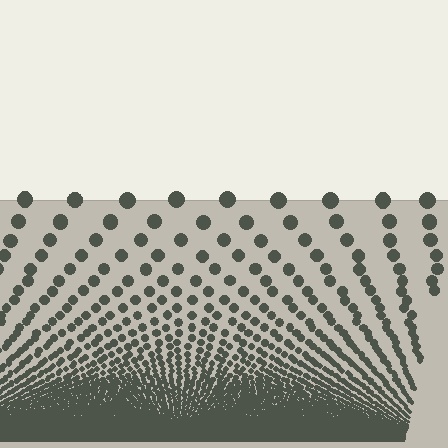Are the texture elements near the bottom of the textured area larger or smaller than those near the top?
Smaller. The gradient is inverted — elements near the bottom are smaller and denser.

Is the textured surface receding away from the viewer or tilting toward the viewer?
The surface appears to tilt toward the viewer. Texture elements get larger and sparser toward the top.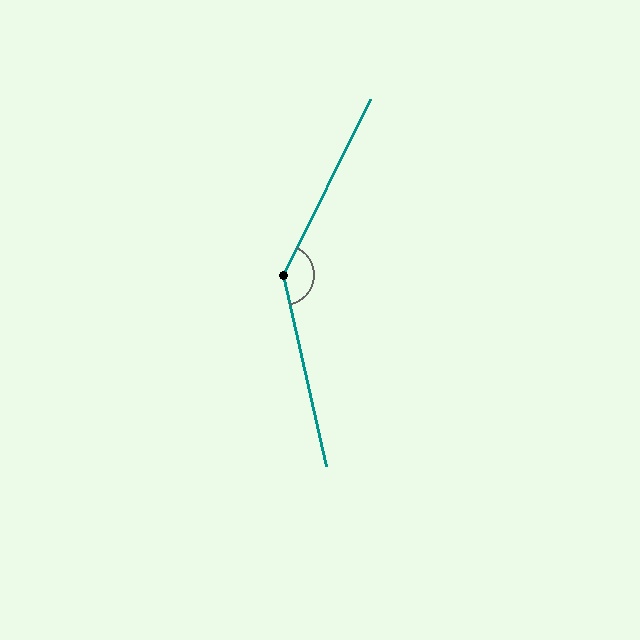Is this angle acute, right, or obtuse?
It is obtuse.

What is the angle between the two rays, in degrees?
Approximately 141 degrees.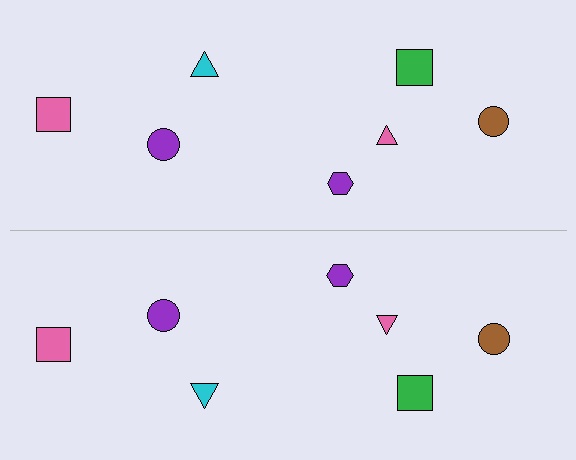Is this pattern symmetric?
Yes, this pattern has bilateral (reflection) symmetry.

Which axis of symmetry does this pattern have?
The pattern has a horizontal axis of symmetry running through the center of the image.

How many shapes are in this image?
There are 14 shapes in this image.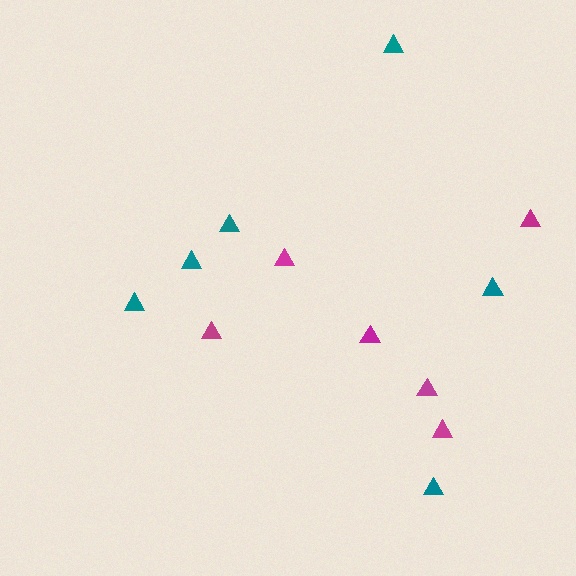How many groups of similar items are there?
There are 2 groups: one group of teal triangles (6) and one group of magenta triangles (6).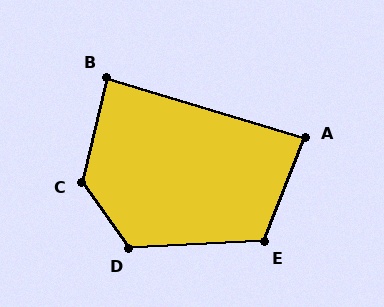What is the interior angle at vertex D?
Approximately 123 degrees (obtuse).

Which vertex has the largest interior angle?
C, at approximately 131 degrees.